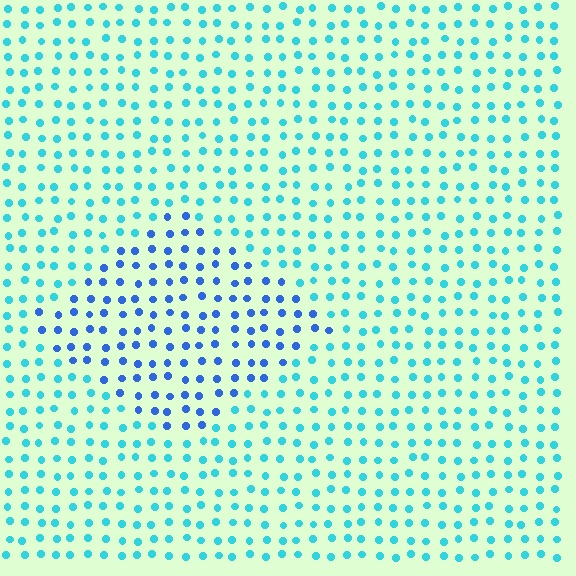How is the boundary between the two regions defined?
The boundary is defined purely by a slight shift in hue (about 38 degrees). Spacing, size, and orientation are identical on both sides.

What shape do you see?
I see a diamond.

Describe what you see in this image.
The image is filled with small cyan elements in a uniform arrangement. A diamond-shaped region is visible where the elements are tinted to a slightly different hue, forming a subtle color boundary.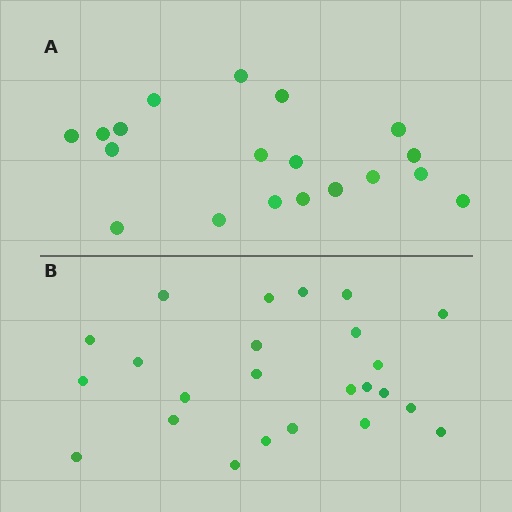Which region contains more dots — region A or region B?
Region B (the bottom region) has more dots.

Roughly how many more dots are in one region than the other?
Region B has about 5 more dots than region A.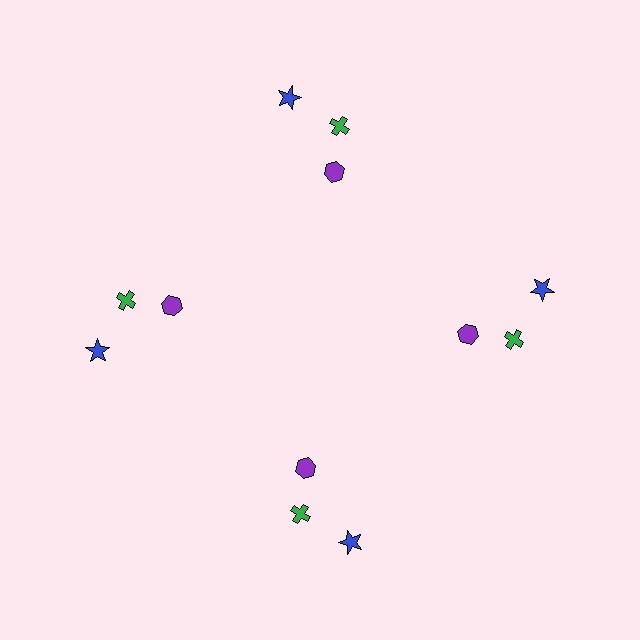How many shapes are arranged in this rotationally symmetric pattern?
There are 12 shapes, arranged in 4 groups of 3.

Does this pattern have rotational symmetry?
Yes, this pattern has 4-fold rotational symmetry. It looks the same after rotating 90 degrees around the center.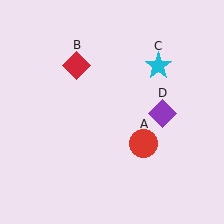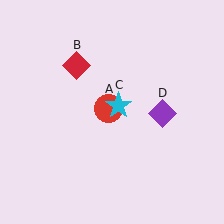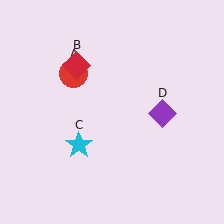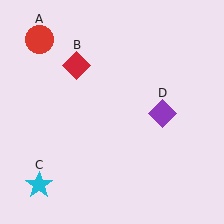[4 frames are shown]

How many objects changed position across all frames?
2 objects changed position: red circle (object A), cyan star (object C).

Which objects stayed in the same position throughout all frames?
Red diamond (object B) and purple diamond (object D) remained stationary.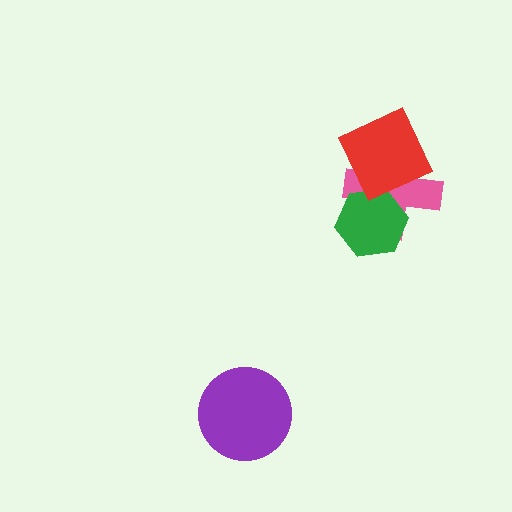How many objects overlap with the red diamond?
2 objects overlap with the red diamond.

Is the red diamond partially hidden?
No, no other shape covers it.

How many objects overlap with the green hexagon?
2 objects overlap with the green hexagon.